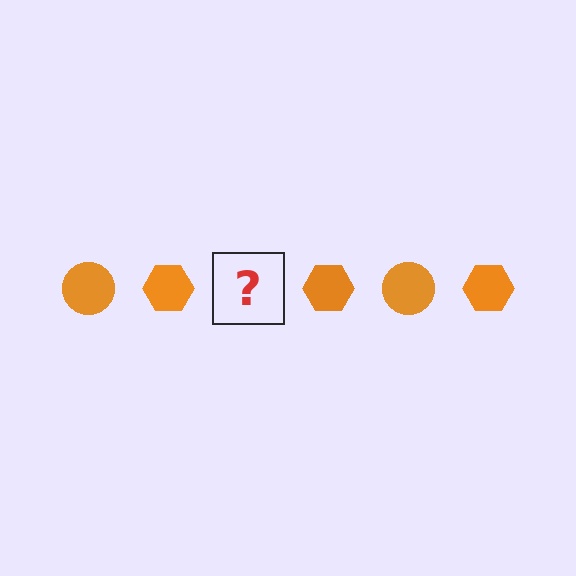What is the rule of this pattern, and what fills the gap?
The rule is that the pattern cycles through circle, hexagon shapes in orange. The gap should be filled with an orange circle.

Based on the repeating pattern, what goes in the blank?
The blank should be an orange circle.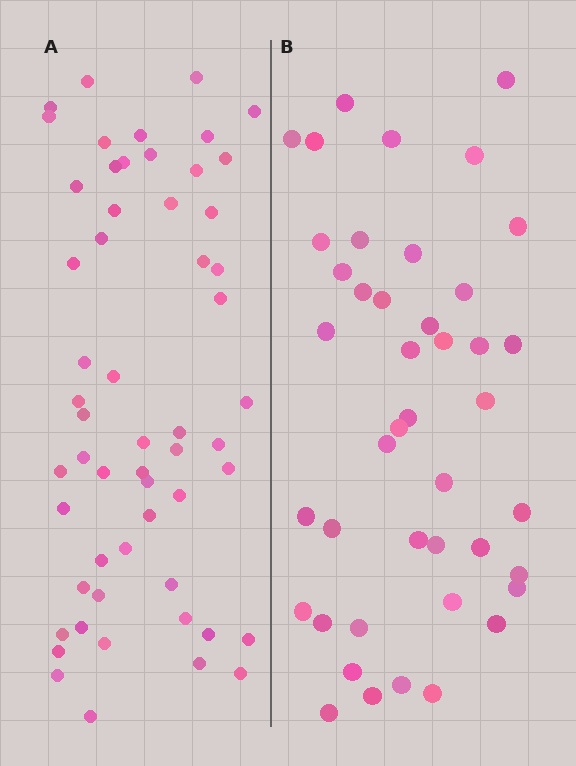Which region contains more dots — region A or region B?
Region A (the left region) has more dots.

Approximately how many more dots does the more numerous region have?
Region A has approximately 15 more dots than region B.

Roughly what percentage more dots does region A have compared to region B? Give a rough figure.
About 30% more.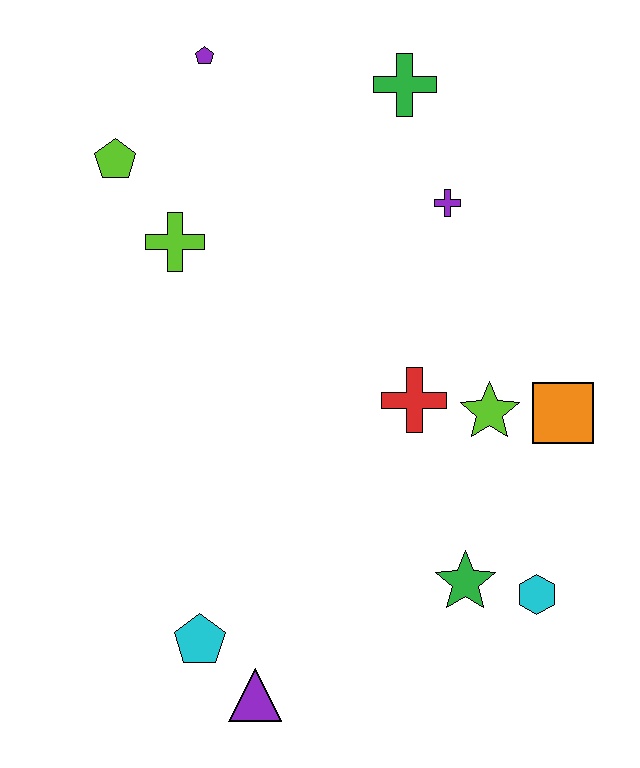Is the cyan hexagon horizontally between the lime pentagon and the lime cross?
No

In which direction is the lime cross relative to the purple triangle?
The lime cross is above the purple triangle.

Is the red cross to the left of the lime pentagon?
No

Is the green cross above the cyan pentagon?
Yes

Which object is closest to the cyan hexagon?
The green star is closest to the cyan hexagon.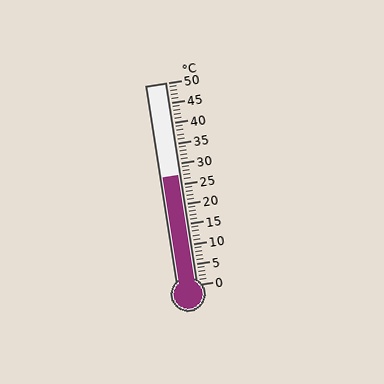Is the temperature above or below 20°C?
The temperature is above 20°C.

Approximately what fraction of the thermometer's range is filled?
The thermometer is filled to approximately 55% of its range.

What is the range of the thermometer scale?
The thermometer scale ranges from 0°C to 50°C.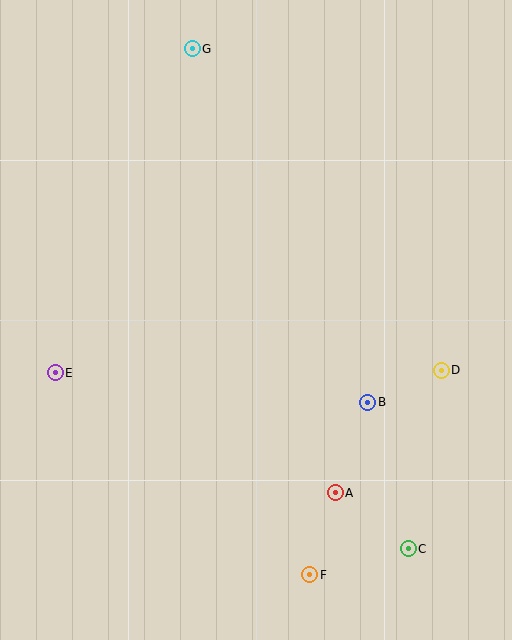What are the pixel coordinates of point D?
Point D is at (441, 370).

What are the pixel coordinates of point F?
Point F is at (310, 575).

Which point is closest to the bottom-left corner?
Point E is closest to the bottom-left corner.